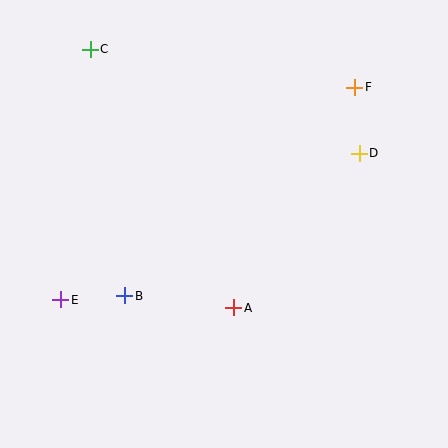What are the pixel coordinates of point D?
Point D is at (359, 154).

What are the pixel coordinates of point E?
Point E is at (61, 300).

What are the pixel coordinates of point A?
Point A is at (234, 308).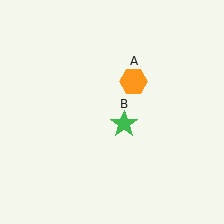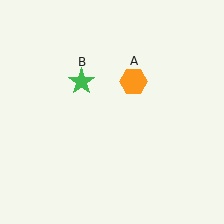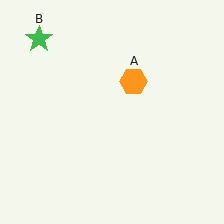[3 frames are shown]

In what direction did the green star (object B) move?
The green star (object B) moved up and to the left.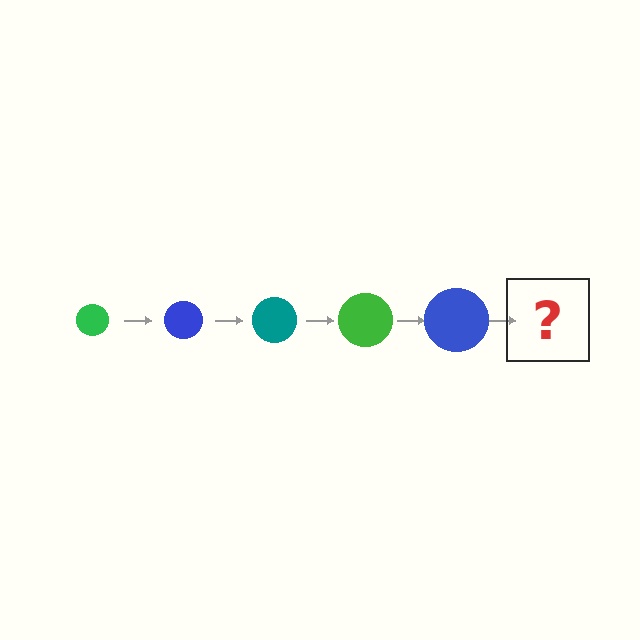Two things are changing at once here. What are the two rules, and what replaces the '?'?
The two rules are that the circle grows larger each step and the color cycles through green, blue, and teal. The '?' should be a teal circle, larger than the previous one.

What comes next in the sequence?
The next element should be a teal circle, larger than the previous one.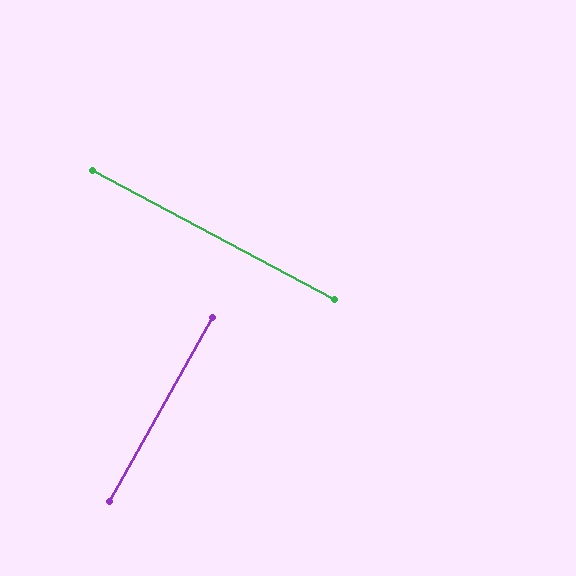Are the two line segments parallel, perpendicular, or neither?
Perpendicular — they meet at approximately 89°.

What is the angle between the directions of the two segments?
Approximately 89 degrees.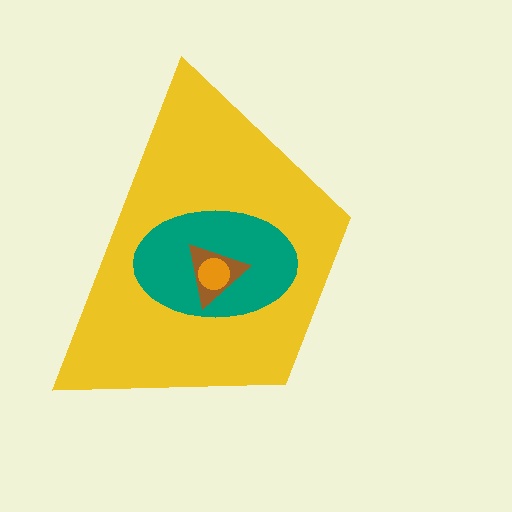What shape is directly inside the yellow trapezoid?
The teal ellipse.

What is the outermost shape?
The yellow trapezoid.